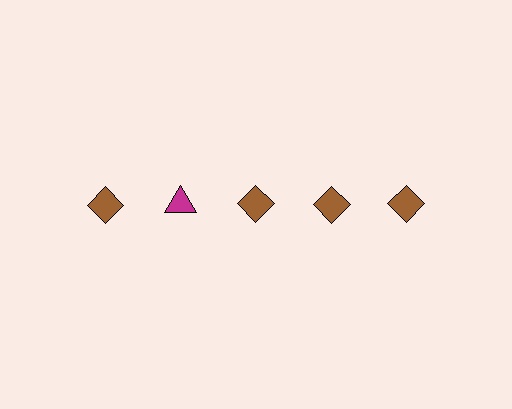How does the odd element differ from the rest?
It differs in both color (magenta instead of brown) and shape (triangle instead of diamond).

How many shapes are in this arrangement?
There are 5 shapes arranged in a grid pattern.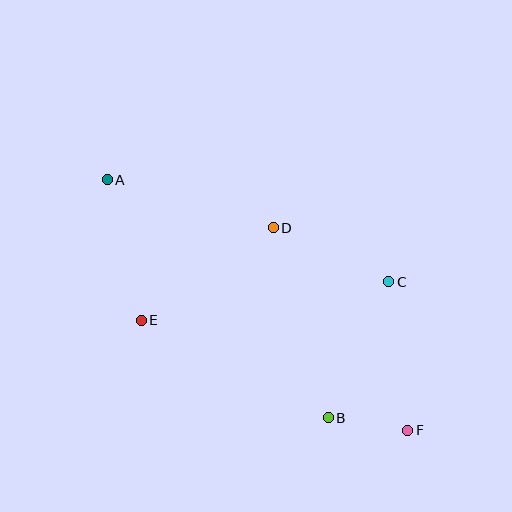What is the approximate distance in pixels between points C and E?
The distance between C and E is approximately 251 pixels.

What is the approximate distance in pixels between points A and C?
The distance between A and C is approximately 299 pixels.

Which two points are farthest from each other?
Points A and F are farthest from each other.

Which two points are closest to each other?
Points B and F are closest to each other.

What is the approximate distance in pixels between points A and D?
The distance between A and D is approximately 173 pixels.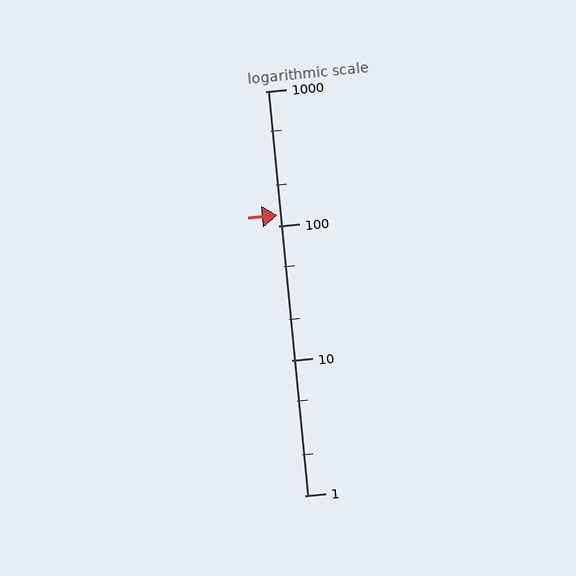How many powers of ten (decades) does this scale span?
The scale spans 3 decades, from 1 to 1000.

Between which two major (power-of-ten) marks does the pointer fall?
The pointer is between 100 and 1000.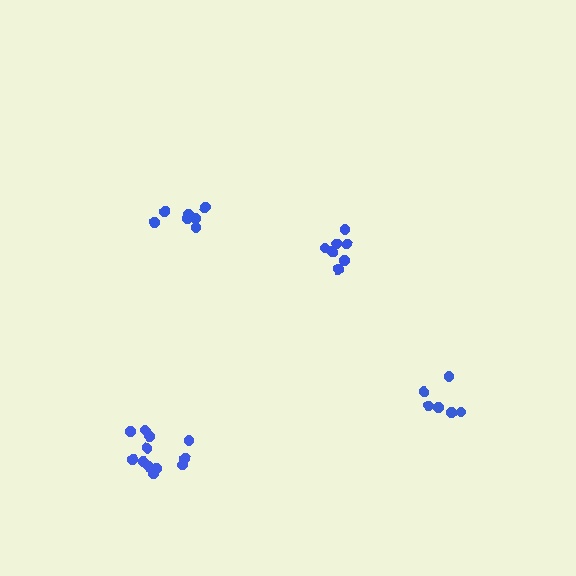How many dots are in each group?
Group 1: 7 dots, Group 2: 6 dots, Group 3: 7 dots, Group 4: 12 dots (32 total).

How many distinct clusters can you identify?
There are 4 distinct clusters.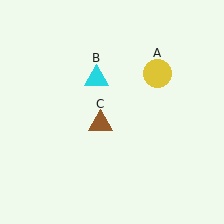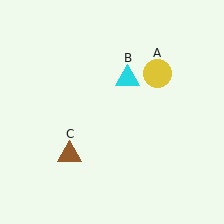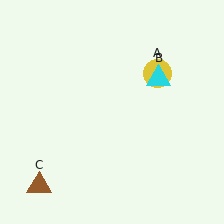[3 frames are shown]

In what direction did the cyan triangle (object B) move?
The cyan triangle (object B) moved right.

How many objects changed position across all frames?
2 objects changed position: cyan triangle (object B), brown triangle (object C).